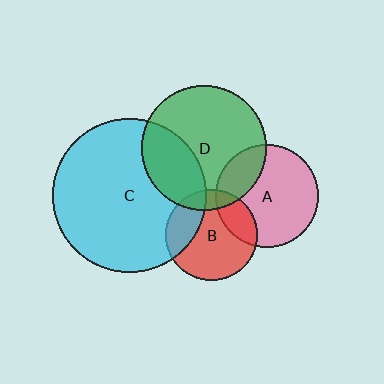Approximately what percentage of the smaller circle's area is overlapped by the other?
Approximately 25%.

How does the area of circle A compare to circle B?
Approximately 1.3 times.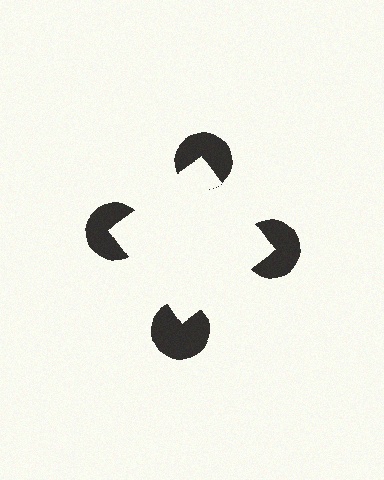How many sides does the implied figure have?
4 sides.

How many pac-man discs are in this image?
There are 4 — one at each vertex of the illusory square.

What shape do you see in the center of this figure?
An illusory square — its edges are inferred from the aligned wedge cuts in the pac-man discs, not physically drawn.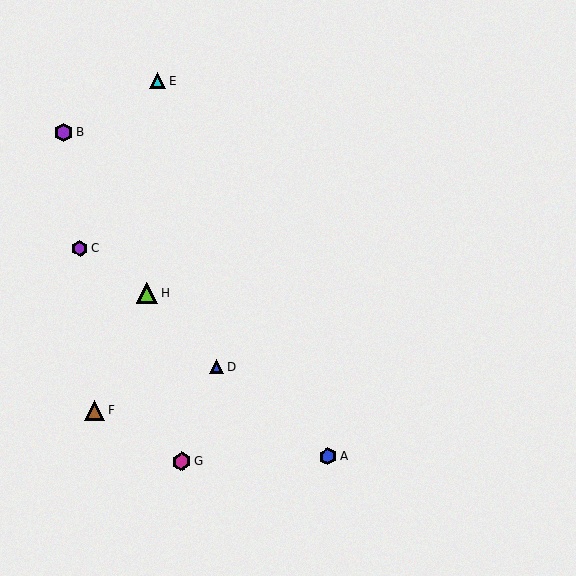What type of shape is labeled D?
Shape D is a blue triangle.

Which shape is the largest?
The lime triangle (labeled H) is the largest.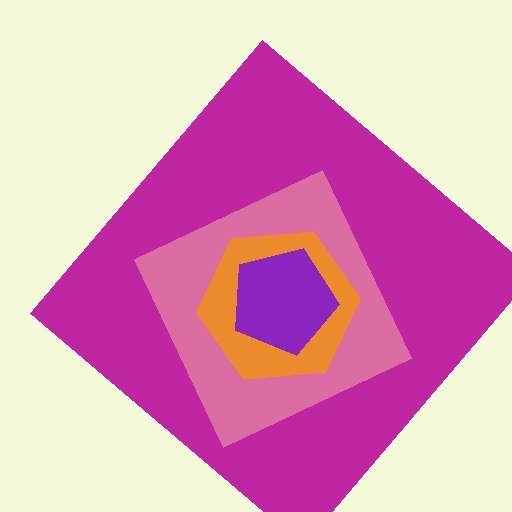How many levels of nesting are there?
4.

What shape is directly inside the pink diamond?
The orange hexagon.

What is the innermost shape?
The purple pentagon.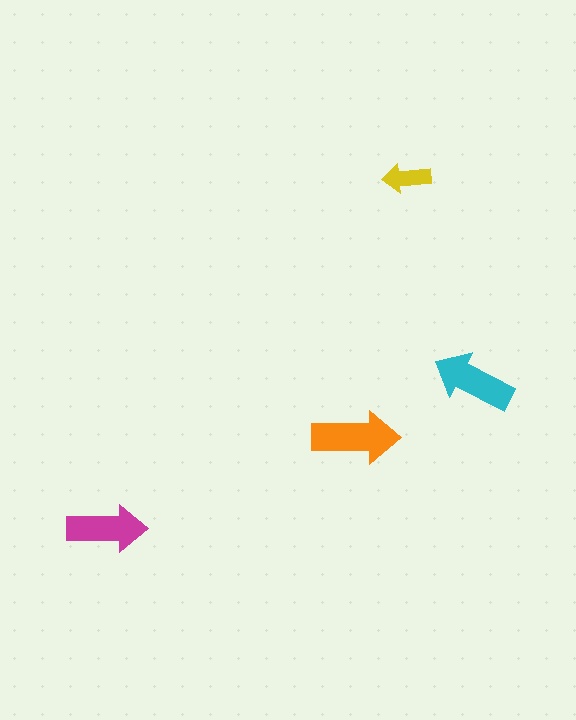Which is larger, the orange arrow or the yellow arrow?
The orange one.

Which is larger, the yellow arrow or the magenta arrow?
The magenta one.